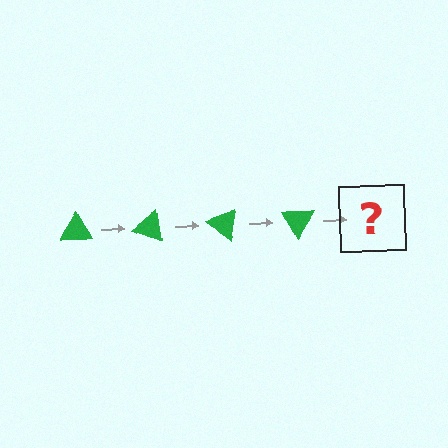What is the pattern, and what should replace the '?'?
The pattern is that the triangle rotates 20 degrees each step. The '?' should be a green triangle rotated 80 degrees.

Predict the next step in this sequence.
The next step is a green triangle rotated 80 degrees.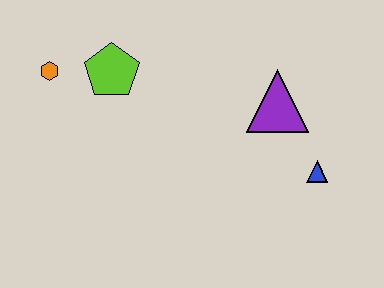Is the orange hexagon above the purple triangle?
Yes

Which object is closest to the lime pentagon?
The orange hexagon is closest to the lime pentagon.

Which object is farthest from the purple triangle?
The orange hexagon is farthest from the purple triangle.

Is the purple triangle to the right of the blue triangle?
No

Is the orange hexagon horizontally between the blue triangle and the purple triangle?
No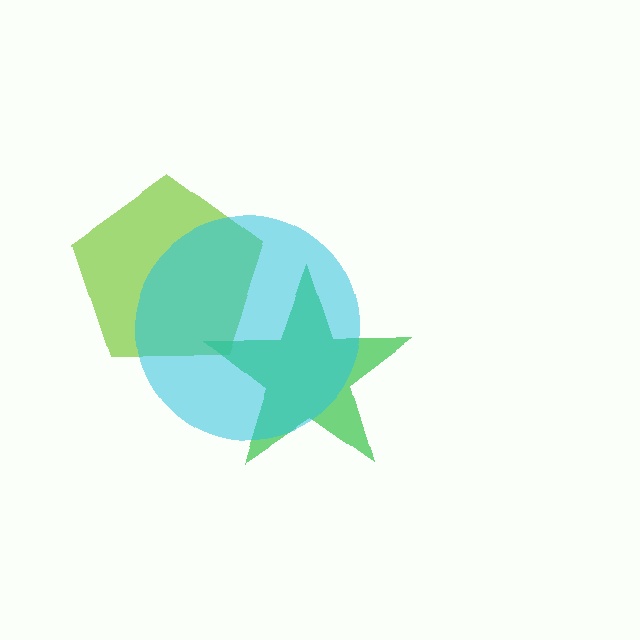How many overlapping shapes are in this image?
There are 3 overlapping shapes in the image.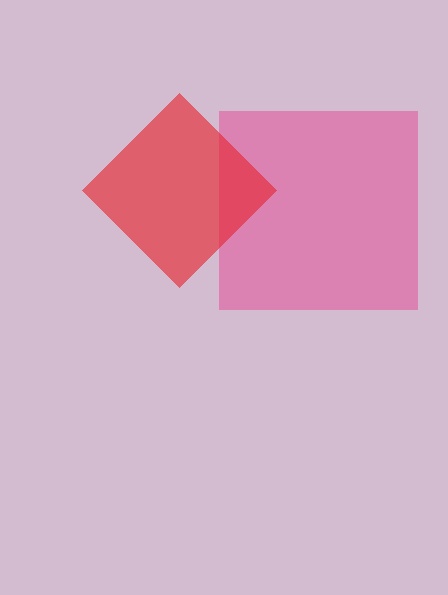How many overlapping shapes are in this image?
There are 2 overlapping shapes in the image.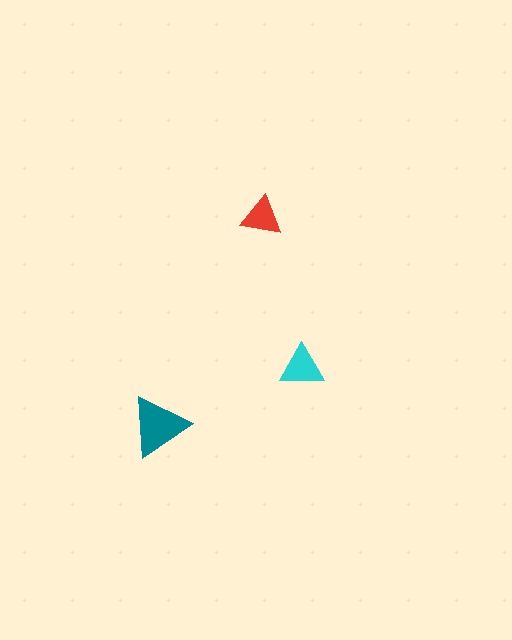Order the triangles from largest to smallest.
the teal one, the cyan one, the red one.